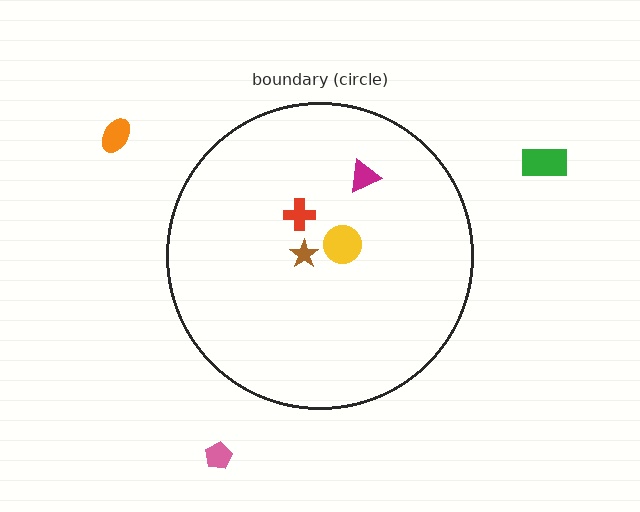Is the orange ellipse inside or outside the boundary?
Outside.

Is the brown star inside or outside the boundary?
Inside.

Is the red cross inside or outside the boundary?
Inside.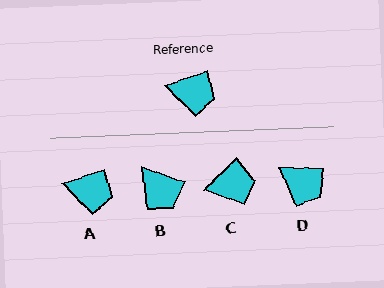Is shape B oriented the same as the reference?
No, it is off by about 38 degrees.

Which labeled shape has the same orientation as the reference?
A.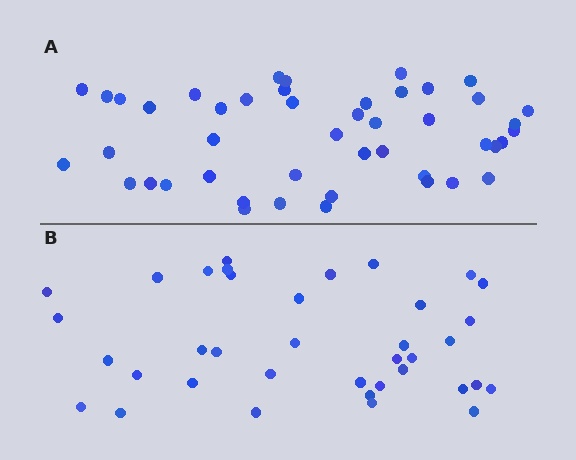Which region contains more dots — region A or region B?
Region A (the top region) has more dots.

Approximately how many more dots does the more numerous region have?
Region A has roughly 8 or so more dots than region B.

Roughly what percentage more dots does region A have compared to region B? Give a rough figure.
About 25% more.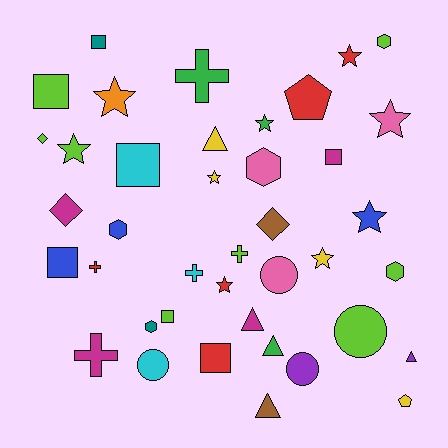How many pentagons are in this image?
There are 2 pentagons.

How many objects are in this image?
There are 40 objects.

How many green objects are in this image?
There are 3 green objects.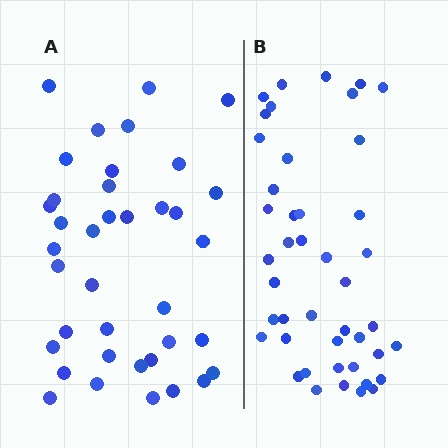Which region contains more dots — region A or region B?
Region B (the right region) has more dots.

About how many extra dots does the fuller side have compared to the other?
Region B has about 6 more dots than region A.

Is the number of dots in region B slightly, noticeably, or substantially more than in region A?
Region B has only slightly more — the two regions are fairly close. The ratio is roughly 1.2 to 1.